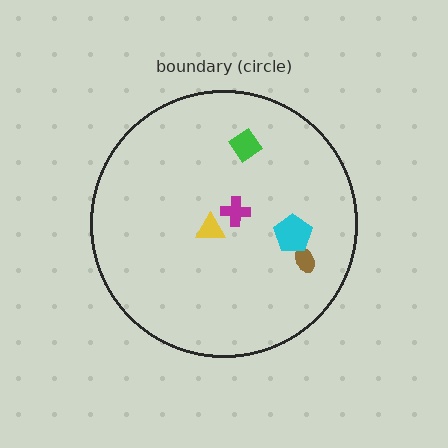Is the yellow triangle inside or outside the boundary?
Inside.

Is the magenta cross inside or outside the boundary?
Inside.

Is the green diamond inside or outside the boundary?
Inside.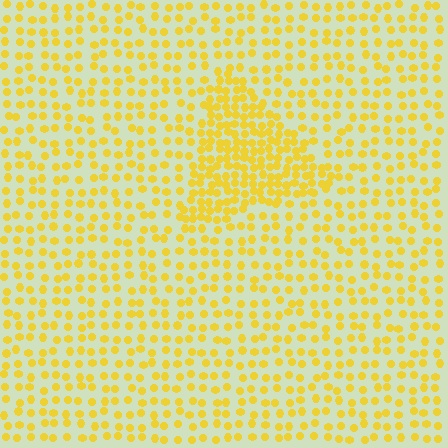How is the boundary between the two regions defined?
The boundary is defined by a change in element density (approximately 2.1x ratio). All elements are the same color, size, and shape.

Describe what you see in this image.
The image contains small yellow elements arranged at two different densities. A triangle-shaped region is visible where the elements are more densely packed than the surrounding area.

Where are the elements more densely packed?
The elements are more densely packed inside the triangle boundary.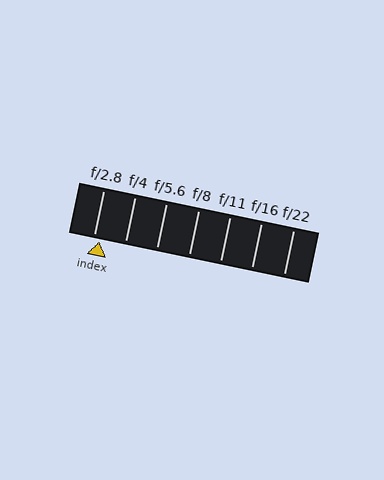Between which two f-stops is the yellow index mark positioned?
The index mark is between f/2.8 and f/4.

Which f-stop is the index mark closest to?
The index mark is closest to f/2.8.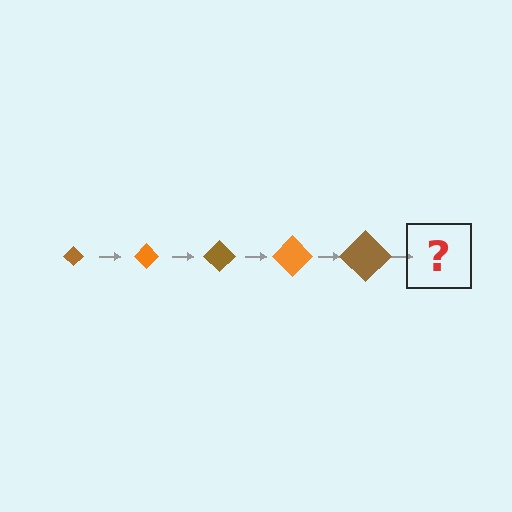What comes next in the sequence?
The next element should be an orange diamond, larger than the previous one.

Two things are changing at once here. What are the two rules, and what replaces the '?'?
The two rules are that the diamond grows larger each step and the color cycles through brown and orange. The '?' should be an orange diamond, larger than the previous one.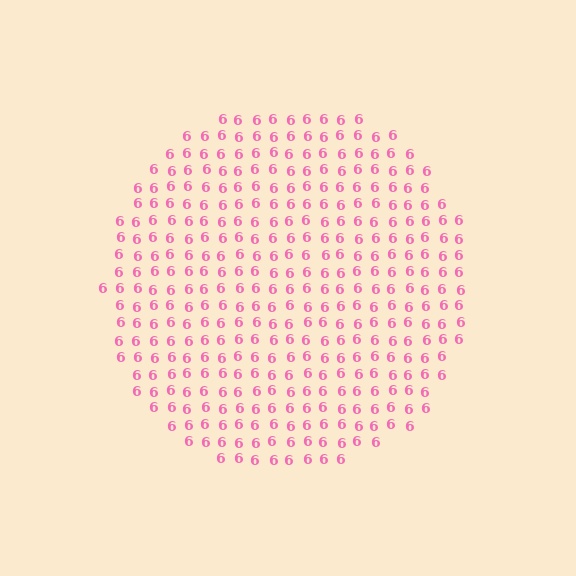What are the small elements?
The small elements are digit 6's.